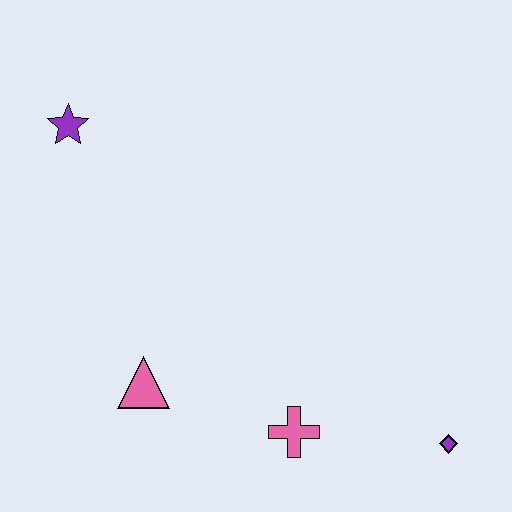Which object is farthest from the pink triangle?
The purple diamond is farthest from the pink triangle.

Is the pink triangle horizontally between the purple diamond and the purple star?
Yes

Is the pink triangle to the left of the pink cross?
Yes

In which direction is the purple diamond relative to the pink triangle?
The purple diamond is to the right of the pink triangle.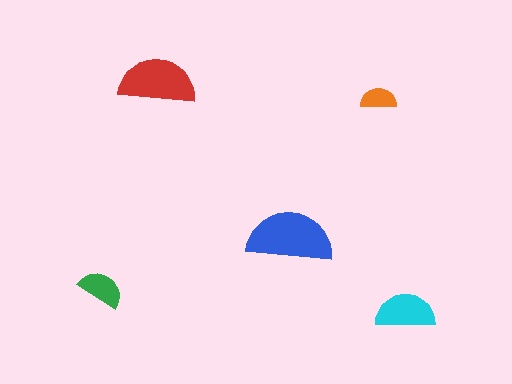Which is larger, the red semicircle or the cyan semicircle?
The red one.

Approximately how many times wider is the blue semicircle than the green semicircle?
About 2 times wider.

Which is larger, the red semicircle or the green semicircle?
The red one.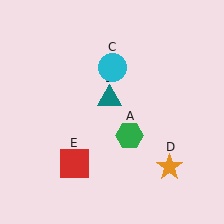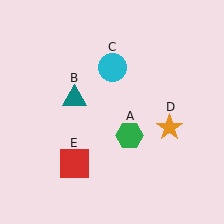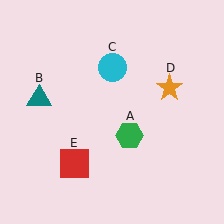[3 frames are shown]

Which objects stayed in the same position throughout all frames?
Green hexagon (object A) and cyan circle (object C) and red square (object E) remained stationary.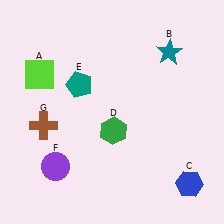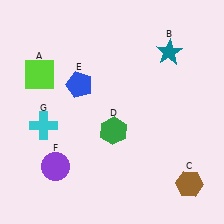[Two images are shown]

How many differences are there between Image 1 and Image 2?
There are 3 differences between the two images.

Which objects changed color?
C changed from blue to brown. E changed from teal to blue. G changed from brown to cyan.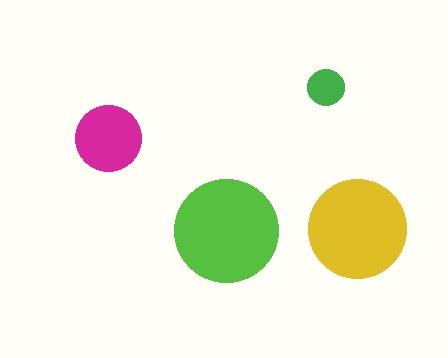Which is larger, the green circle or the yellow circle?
The yellow one.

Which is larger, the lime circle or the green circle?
The lime one.